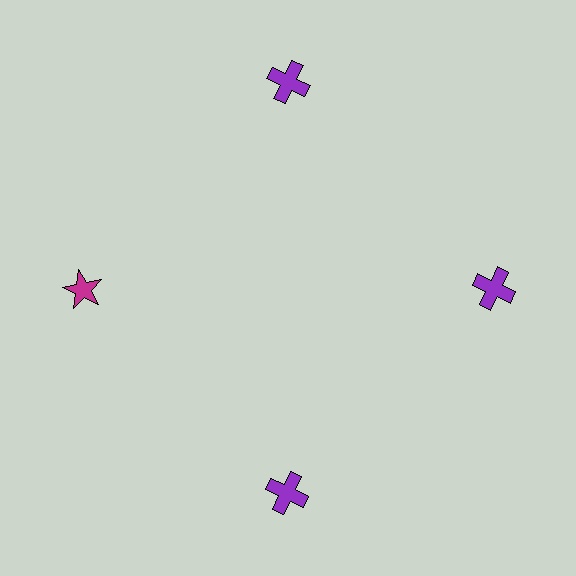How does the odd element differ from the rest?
It differs in both color (magenta instead of purple) and shape (star instead of cross).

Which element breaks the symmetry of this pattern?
The magenta star at roughly the 9 o'clock position breaks the symmetry. All other shapes are purple crosses.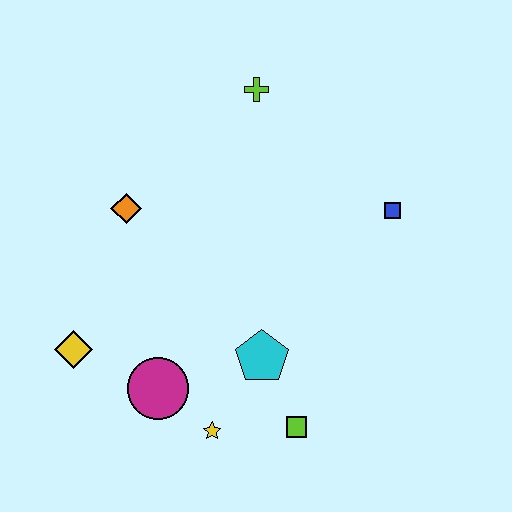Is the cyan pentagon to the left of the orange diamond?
No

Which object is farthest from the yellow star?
The lime cross is farthest from the yellow star.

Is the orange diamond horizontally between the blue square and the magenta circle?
No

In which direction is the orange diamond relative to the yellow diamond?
The orange diamond is above the yellow diamond.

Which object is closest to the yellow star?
The magenta circle is closest to the yellow star.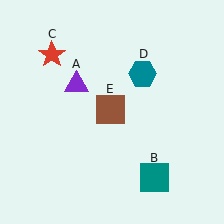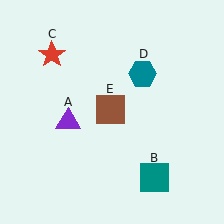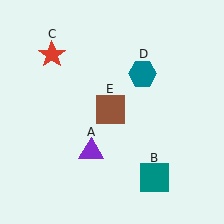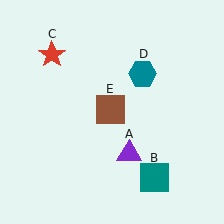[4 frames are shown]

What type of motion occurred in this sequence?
The purple triangle (object A) rotated counterclockwise around the center of the scene.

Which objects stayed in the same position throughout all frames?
Teal square (object B) and red star (object C) and teal hexagon (object D) and brown square (object E) remained stationary.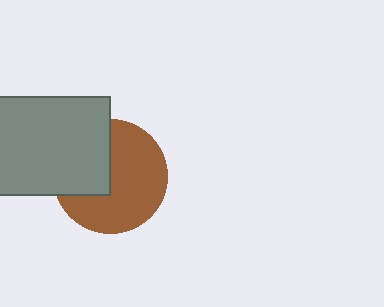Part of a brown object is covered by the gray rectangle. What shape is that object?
It is a circle.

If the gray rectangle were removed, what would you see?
You would see the complete brown circle.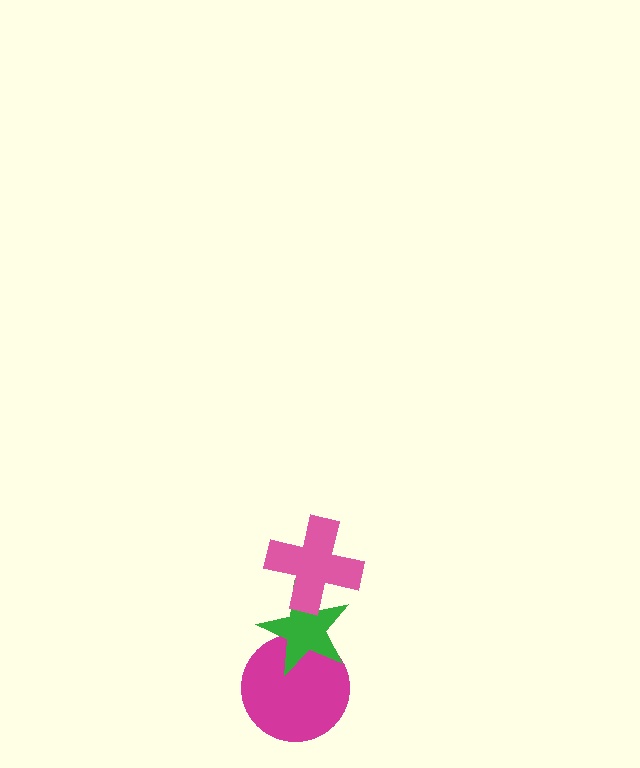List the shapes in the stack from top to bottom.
From top to bottom: the pink cross, the green star, the magenta circle.